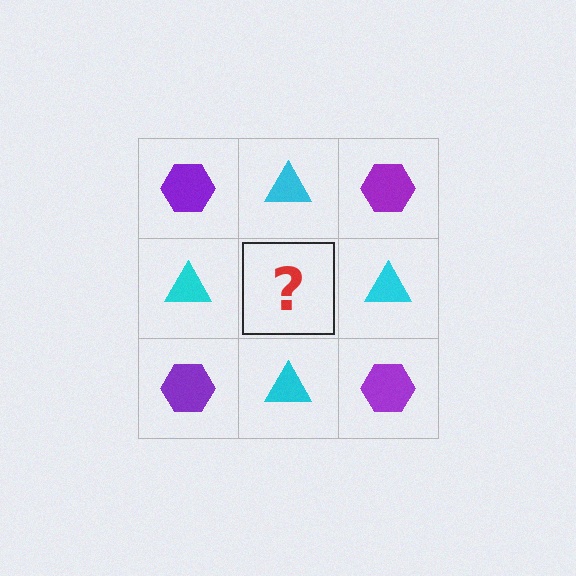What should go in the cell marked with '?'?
The missing cell should contain a purple hexagon.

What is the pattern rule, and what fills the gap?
The rule is that it alternates purple hexagon and cyan triangle in a checkerboard pattern. The gap should be filled with a purple hexagon.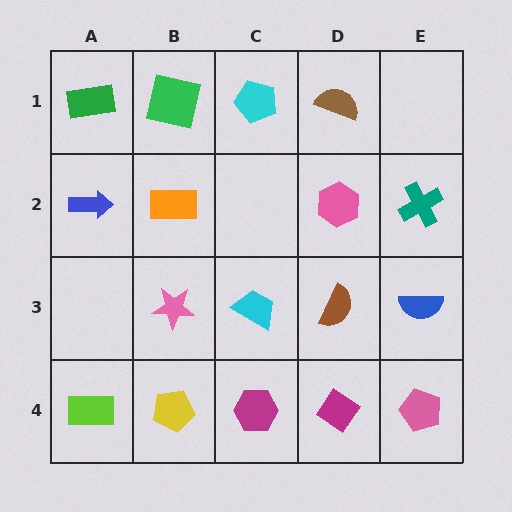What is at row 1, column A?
A green rectangle.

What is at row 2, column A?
A blue arrow.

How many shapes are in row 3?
4 shapes.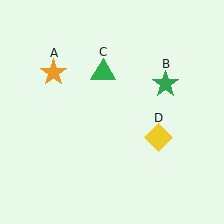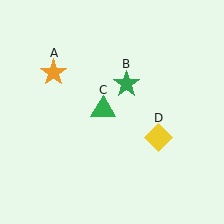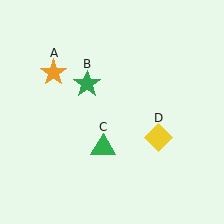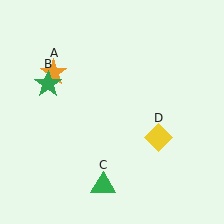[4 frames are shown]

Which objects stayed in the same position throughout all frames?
Orange star (object A) and yellow diamond (object D) remained stationary.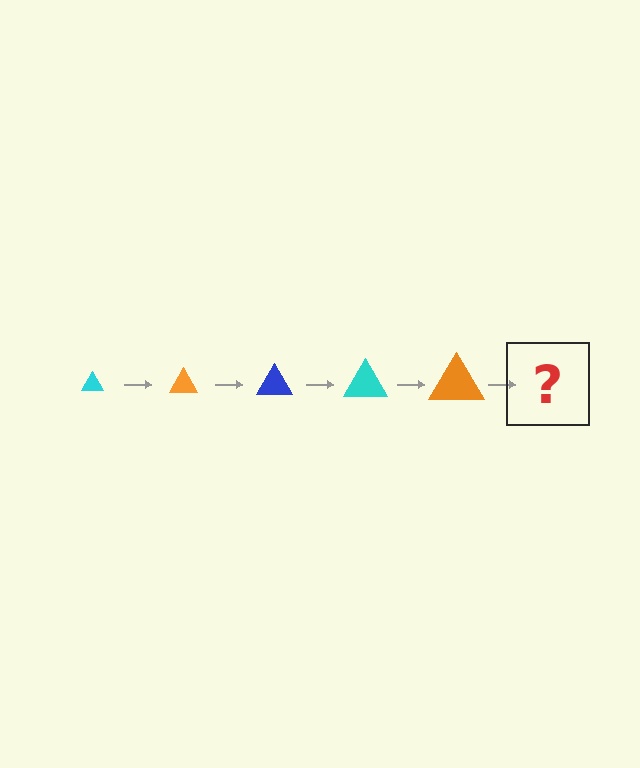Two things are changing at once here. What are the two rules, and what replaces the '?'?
The two rules are that the triangle grows larger each step and the color cycles through cyan, orange, and blue. The '?' should be a blue triangle, larger than the previous one.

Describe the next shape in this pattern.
It should be a blue triangle, larger than the previous one.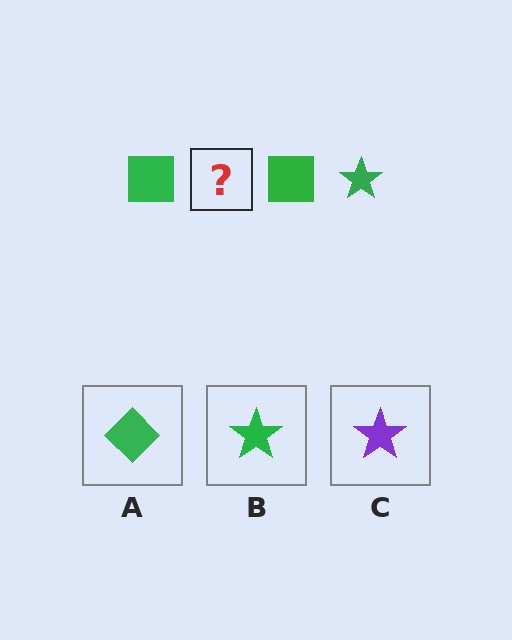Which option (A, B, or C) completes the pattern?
B.